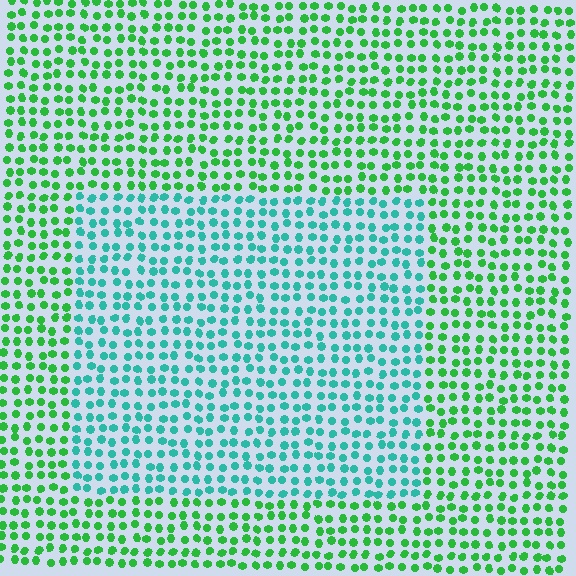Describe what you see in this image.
The image is filled with small green elements in a uniform arrangement. A rectangle-shaped region is visible where the elements are tinted to a slightly different hue, forming a subtle color boundary.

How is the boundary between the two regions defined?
The boundary is defined purely by a slight shift in hue (about 45 degrees). Spacing, size, and orientation are identical on both sides.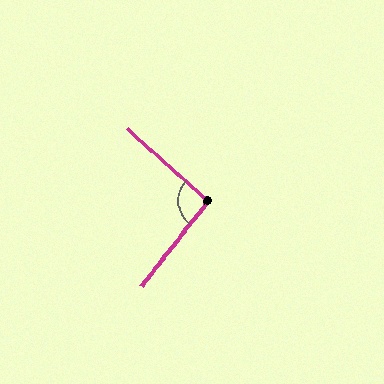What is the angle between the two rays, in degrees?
Approximately 94 degrees.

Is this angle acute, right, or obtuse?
It is approximately a right angle.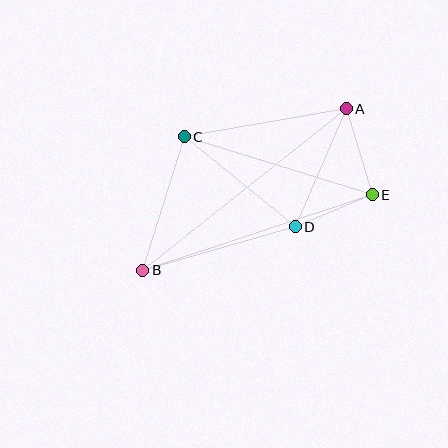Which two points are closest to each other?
Points D and E are closest to each other.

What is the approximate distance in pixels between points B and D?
The distance between B and D is approximately 159 pixels.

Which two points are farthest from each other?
Points A and B are farthest from each other.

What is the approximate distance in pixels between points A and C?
The distance between A and C is approximately 164 pixels.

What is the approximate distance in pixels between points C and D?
The distance between C and D is approximately 143 pixels.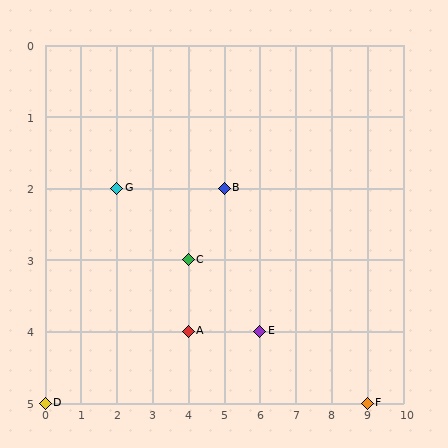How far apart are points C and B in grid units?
Points C and B are 1 column and 1 row apart (about 1.4 grid units diagonally).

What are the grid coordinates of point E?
Point E is at grid coordinates (6, 4).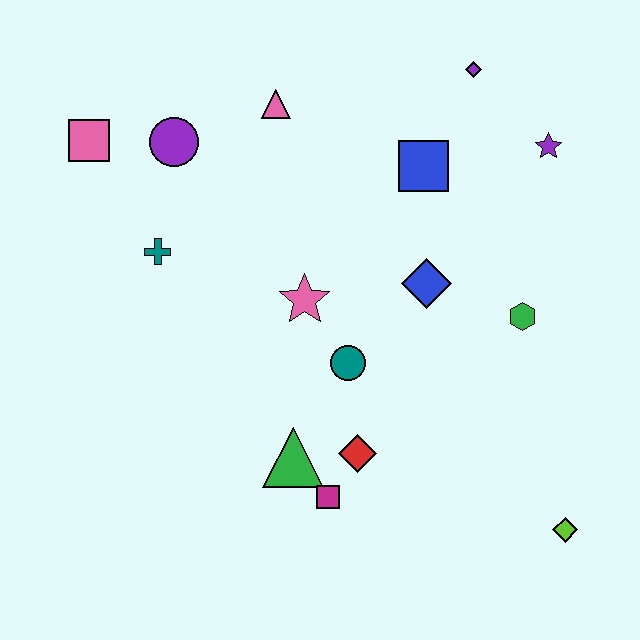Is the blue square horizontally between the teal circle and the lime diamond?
Yes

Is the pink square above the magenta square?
Yes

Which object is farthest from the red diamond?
The pink square is farthest from the red diamond.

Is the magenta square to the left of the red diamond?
Yes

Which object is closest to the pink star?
The teal circle is closest to the pink star.